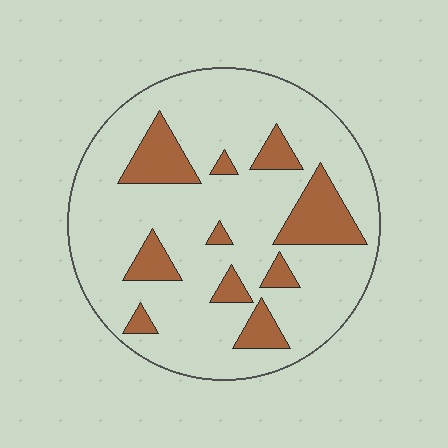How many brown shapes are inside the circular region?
10.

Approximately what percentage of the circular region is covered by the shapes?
Approximately 20%.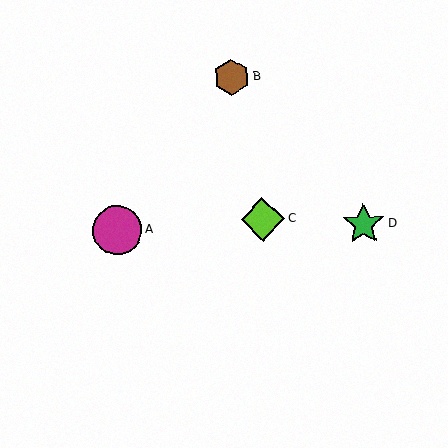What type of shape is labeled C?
Shape C is a lime diamond.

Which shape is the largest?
The magenta circle (labeled A) is the largest.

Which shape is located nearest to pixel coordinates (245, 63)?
The brown hexagon (labeled B) at (232, 77) is nearest to that location.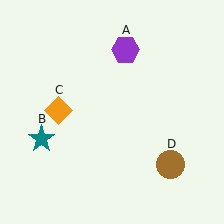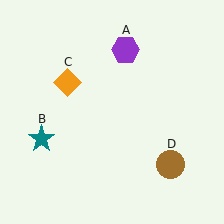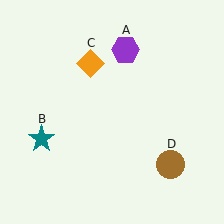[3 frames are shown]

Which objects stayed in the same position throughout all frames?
Purple hexagon (object A) and teal star (object B) and brown circle (object D) remained stationary.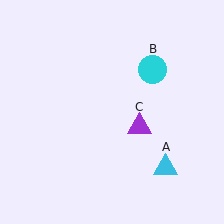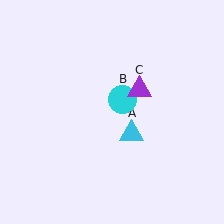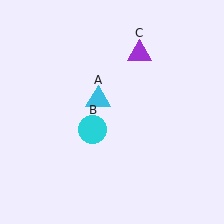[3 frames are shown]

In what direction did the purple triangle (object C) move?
The purple triangle (object C) moved up.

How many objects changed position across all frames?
3 objects changed position: cyan triangle (object A), cyan circle (object B), purple triangle (object C).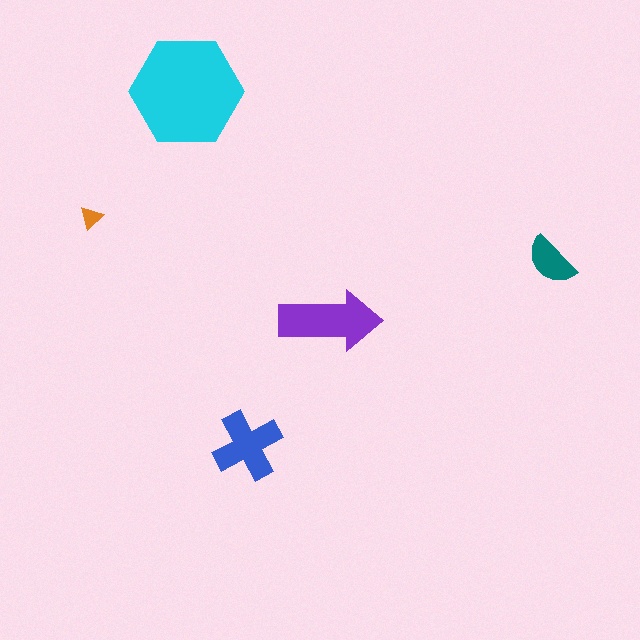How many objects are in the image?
There are 5 objects in the image.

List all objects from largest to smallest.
The cyan hexagon, the purple arrow, the blue cross, the teal semicircle, the orange triangle.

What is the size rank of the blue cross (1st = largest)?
3rd.